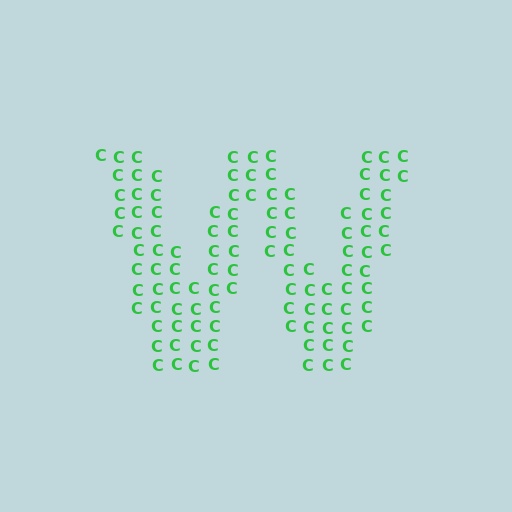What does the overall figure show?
The overall figure shows the letter W.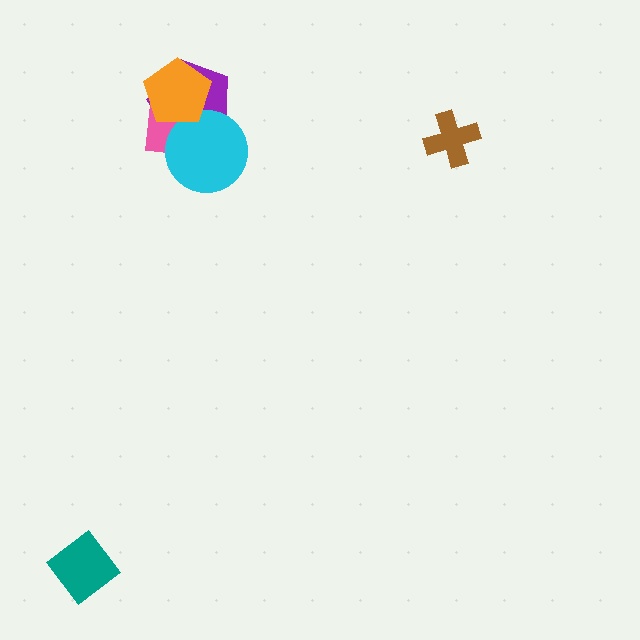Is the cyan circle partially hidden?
Yes, it is partially covered by another shape.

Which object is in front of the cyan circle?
The orange pentagon is in front of the cyan circle.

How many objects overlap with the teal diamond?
0 objects overlap with the teal diamond.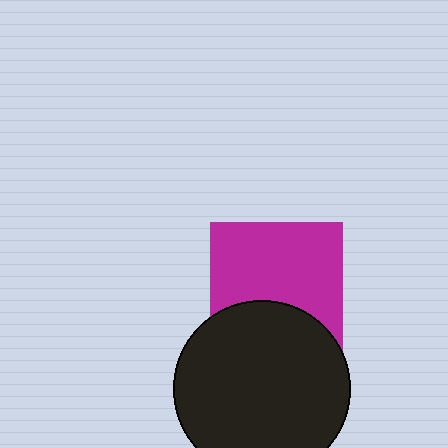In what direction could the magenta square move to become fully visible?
The magenta square could move up. That would shift it out from behind the black circle entirely.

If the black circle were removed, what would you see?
You would see the complete magenta square.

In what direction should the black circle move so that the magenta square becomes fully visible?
The black circle should move down. That is the shortest direction to clear the overlap and leave the magenta square fully visible.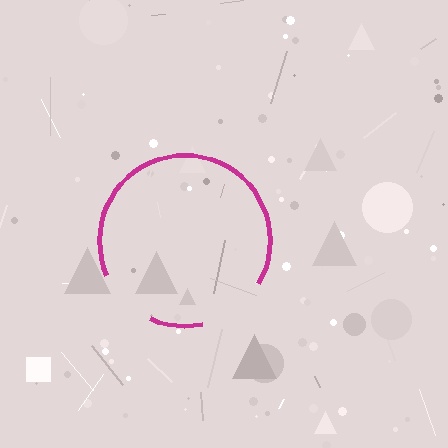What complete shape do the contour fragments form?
The contour fragments form a circle.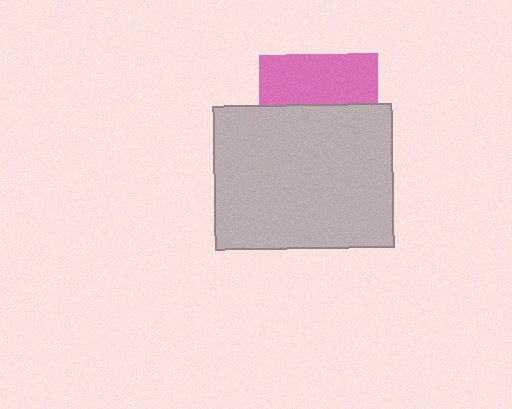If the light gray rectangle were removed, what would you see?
You would see the complete pink square.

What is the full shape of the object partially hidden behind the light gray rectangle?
The partially hidden object is a pink square.